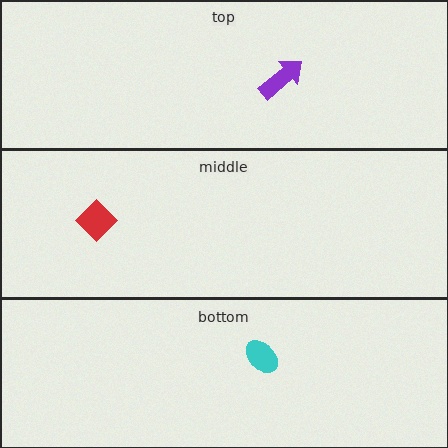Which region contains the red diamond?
The middle region.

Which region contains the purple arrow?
The top region.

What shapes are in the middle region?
The red diamond.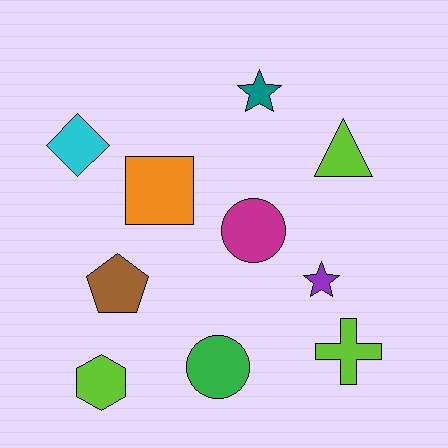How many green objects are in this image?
There is 1 green object.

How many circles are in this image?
There are 2 circles.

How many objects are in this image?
There are 10 objects.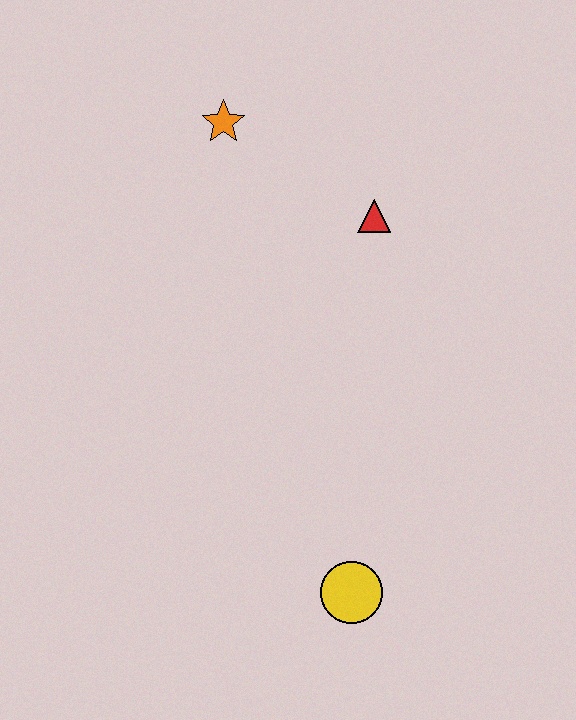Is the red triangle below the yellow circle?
No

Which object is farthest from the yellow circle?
The orange star is farthest from the yellow circle.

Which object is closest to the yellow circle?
The red triangle is closest to the yellow circle.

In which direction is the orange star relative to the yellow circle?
The orange star is above the yellow circle.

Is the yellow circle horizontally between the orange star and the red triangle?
Yes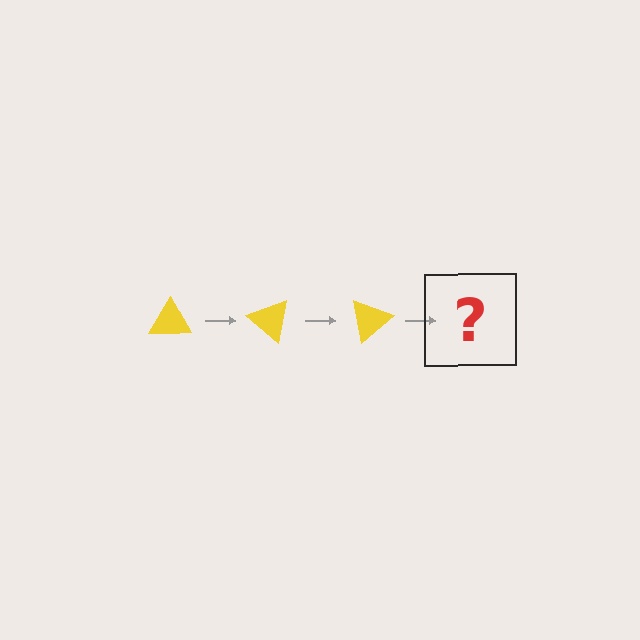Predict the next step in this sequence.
The next step is a yellow triangle rotated 120 degrees.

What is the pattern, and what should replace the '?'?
The pattern is that the triangle rotates 40 degrees each step. The '?' should be a yellow triangle rotated 120 degrees.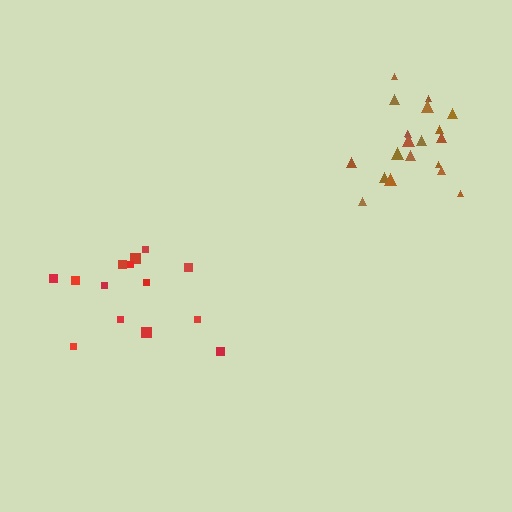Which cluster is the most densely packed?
Brown.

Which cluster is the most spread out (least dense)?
Red.